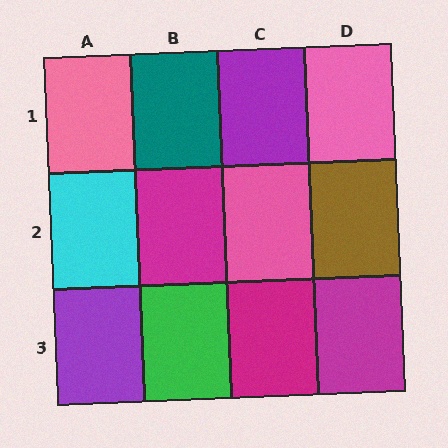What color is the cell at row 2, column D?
Brown.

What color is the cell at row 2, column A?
Cyan.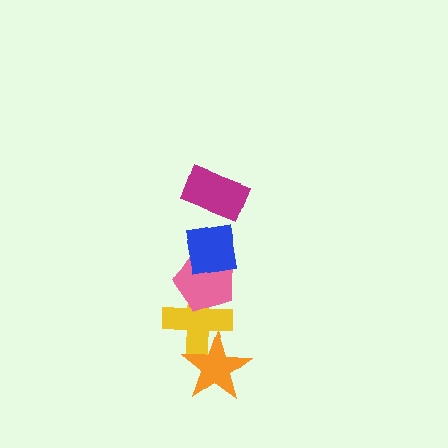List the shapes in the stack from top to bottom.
From top to bottom: the magenta rectangle, the blue square, the pink pentagon, the yellow cross, the orange star.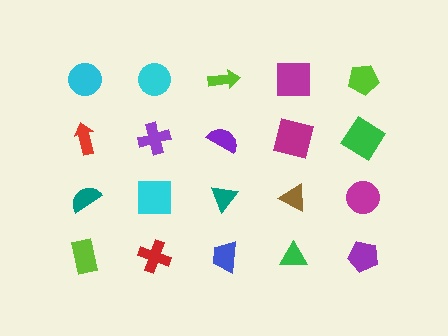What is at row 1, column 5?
A lime pentagon.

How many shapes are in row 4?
5 shapes.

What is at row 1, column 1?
A cyan circle.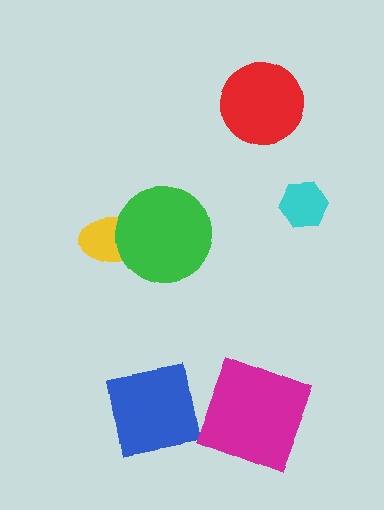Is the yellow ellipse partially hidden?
Yes, it is partially covered by another shape.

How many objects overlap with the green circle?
1 object overlaps with the green circle.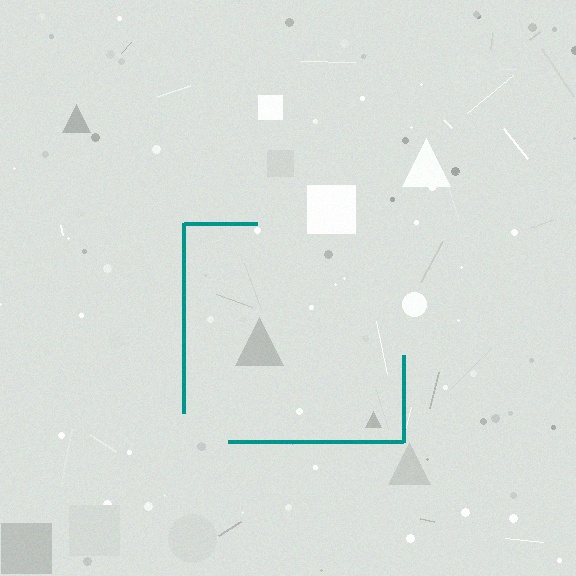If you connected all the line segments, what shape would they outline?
They would outline a square.